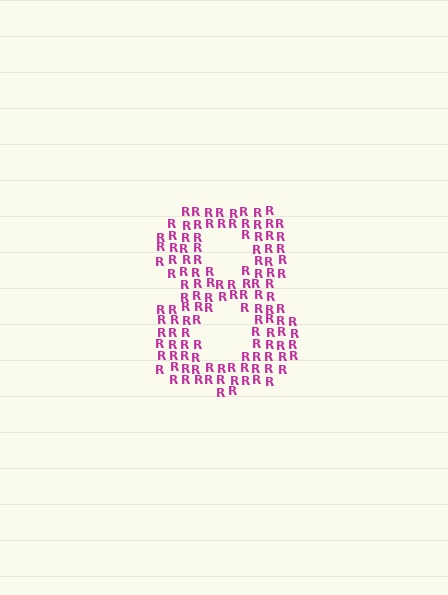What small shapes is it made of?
It is made of small letter R's.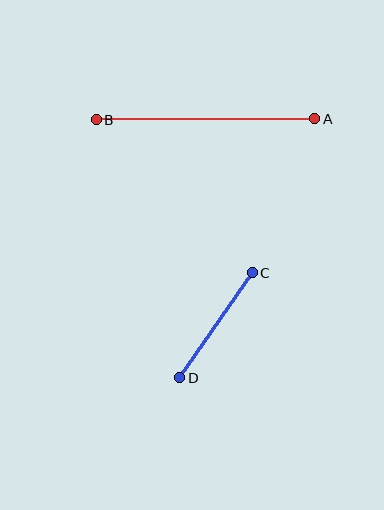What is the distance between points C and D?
The distance is approximately 127 pixels.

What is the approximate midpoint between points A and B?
The midpoint is at approximately (205, 119) pixels.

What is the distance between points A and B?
The distance is approximately 219 pixels.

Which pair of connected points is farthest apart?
Points A and B are farthest apart.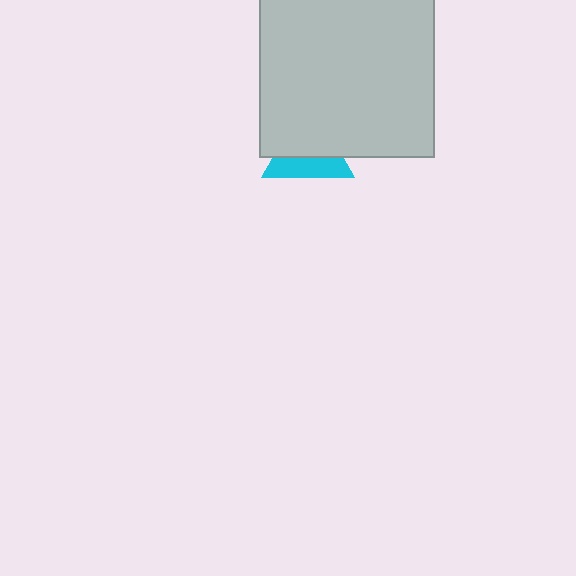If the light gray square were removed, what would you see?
You would see the complete cyan triangle.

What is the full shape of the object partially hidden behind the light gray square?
The partially hidden object is a cyan triangle.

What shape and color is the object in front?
The object in front is a light gray square.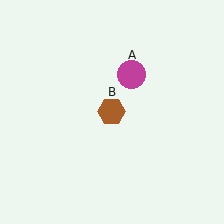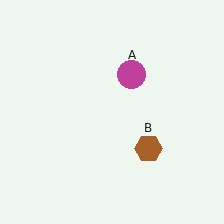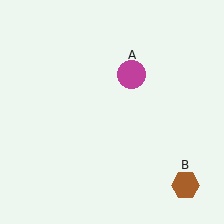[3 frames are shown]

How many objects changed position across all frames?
1 object changed position: brown hexagon (object B).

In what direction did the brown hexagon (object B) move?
The brown hexagon (object B) moved down and to the right.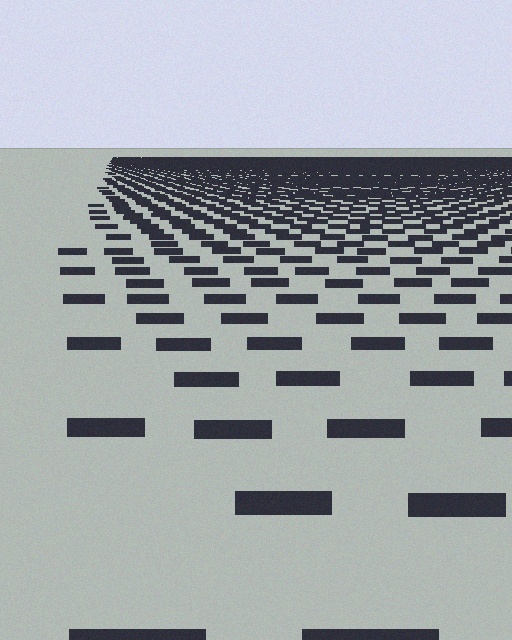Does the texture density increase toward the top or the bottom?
Density increases toward the top.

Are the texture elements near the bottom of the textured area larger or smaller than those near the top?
Larger. Near the bottom, elements are closer to the viewer and appear at a bigger on-screen size.